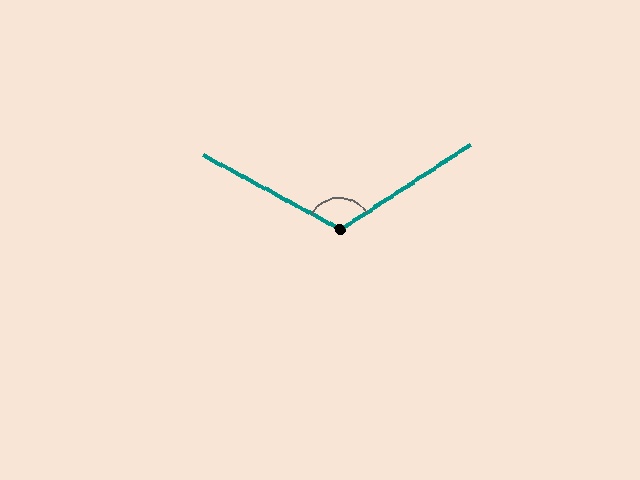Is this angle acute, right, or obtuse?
It is obtuse.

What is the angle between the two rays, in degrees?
Approximately 119 degrees.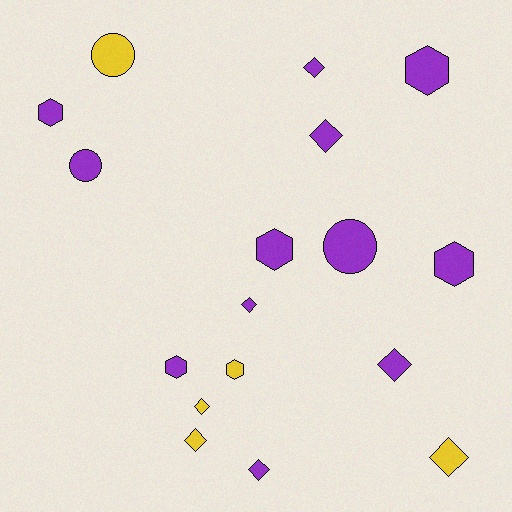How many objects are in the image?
There are 17 objects.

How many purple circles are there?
There are 2 purple circles.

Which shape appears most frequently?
Diamond, with 8 objects.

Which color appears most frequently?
Purple, with 12 objects.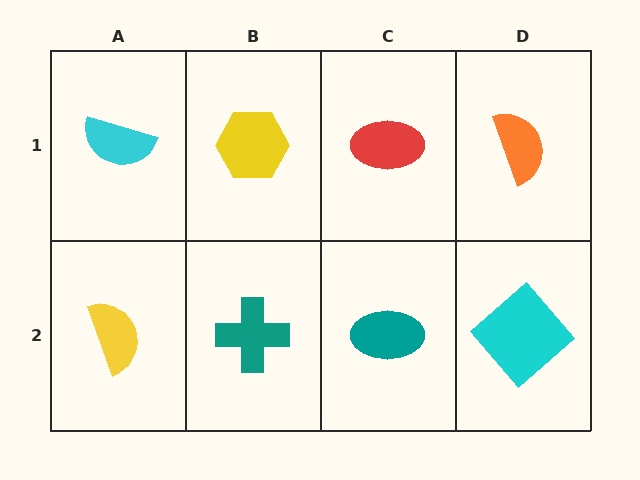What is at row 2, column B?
A teal cross.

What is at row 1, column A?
A cyan semicircle.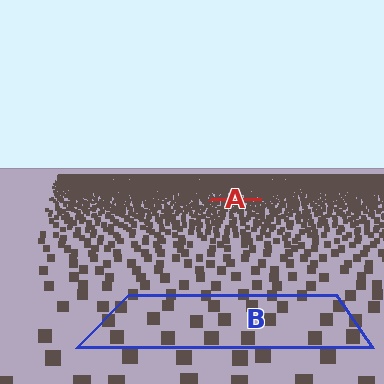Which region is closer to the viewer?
Region B is closer. The texture elements there are larger and more spread out.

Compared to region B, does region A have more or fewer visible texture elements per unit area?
Region A has more texture elements per unit area — they are packed more densely because it is farther away.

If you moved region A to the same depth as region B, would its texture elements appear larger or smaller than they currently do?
They would appear larger. At a closer depth, the same texture elements are projected at a bigger on-screen size.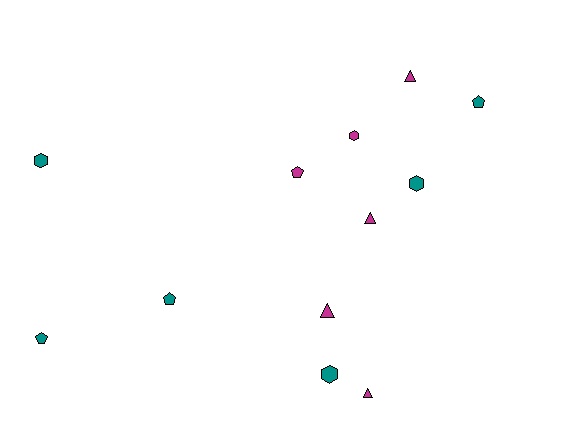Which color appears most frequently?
Teal, with 6 objects.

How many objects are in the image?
There are 12 objects.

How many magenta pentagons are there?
There is 1 magenta pentagon.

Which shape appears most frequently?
Triangle, with 4 objects.